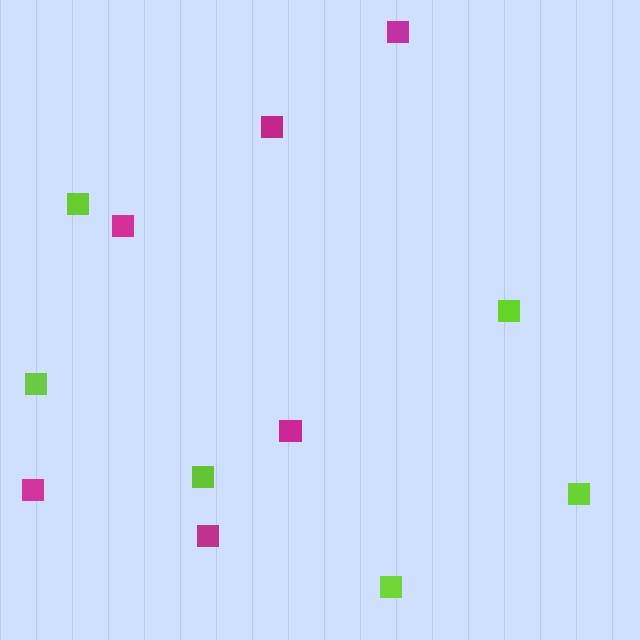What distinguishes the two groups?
There are 2 groups: one group of lime squares (6) and one group of magenta squares (6).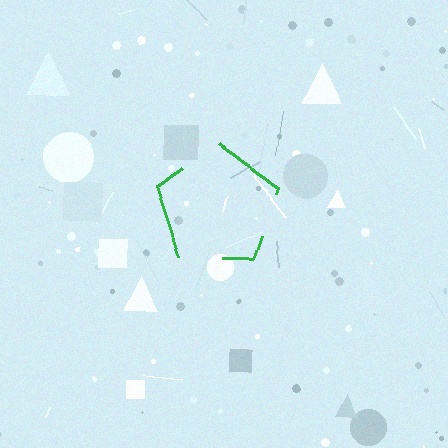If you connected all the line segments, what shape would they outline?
They would outline a pentagon.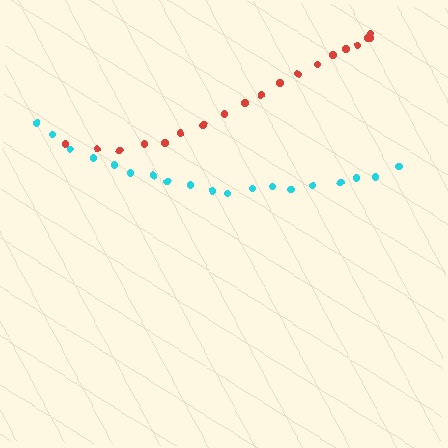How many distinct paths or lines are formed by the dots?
There are 2 distinct paths.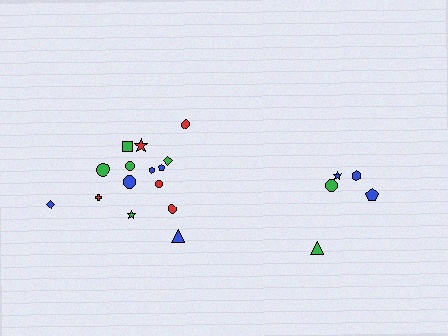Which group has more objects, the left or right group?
The left group.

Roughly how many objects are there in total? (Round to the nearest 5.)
Roughly 20 objects in total.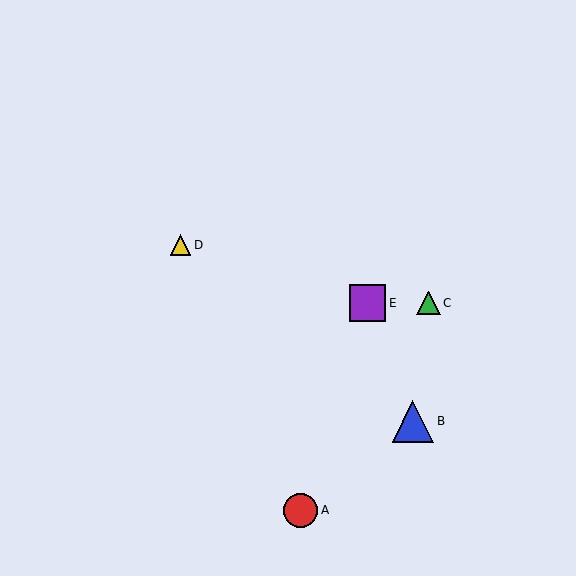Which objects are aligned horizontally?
Objects C, E are aligned horizontally.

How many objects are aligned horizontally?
2 objects (C, E) are aligned horizontally.